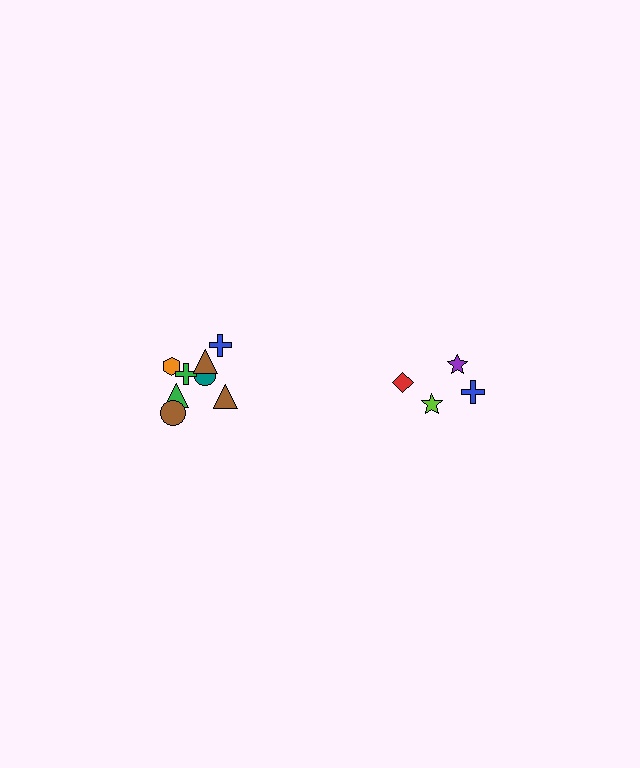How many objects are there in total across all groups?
There are 12 objects.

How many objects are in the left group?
There are 8 objects.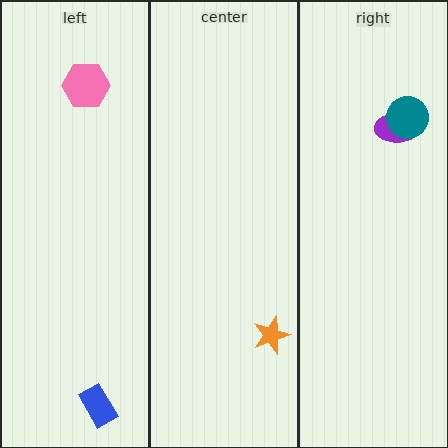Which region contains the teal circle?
The right region.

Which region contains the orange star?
The center region.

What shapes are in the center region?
The orange star.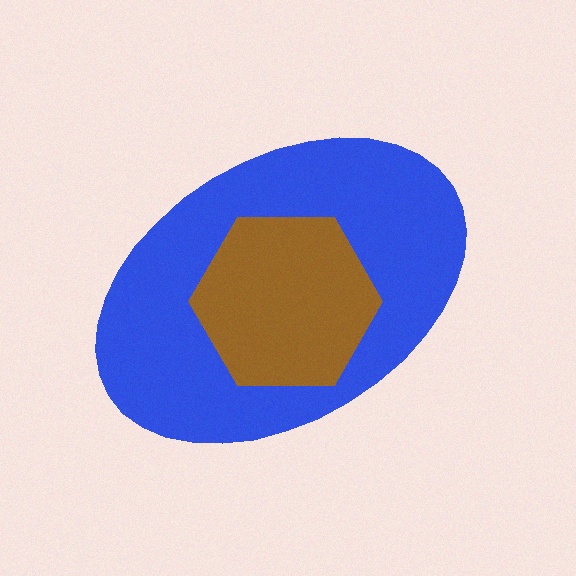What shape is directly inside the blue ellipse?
The brown hexagon.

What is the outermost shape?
The blue ellipse.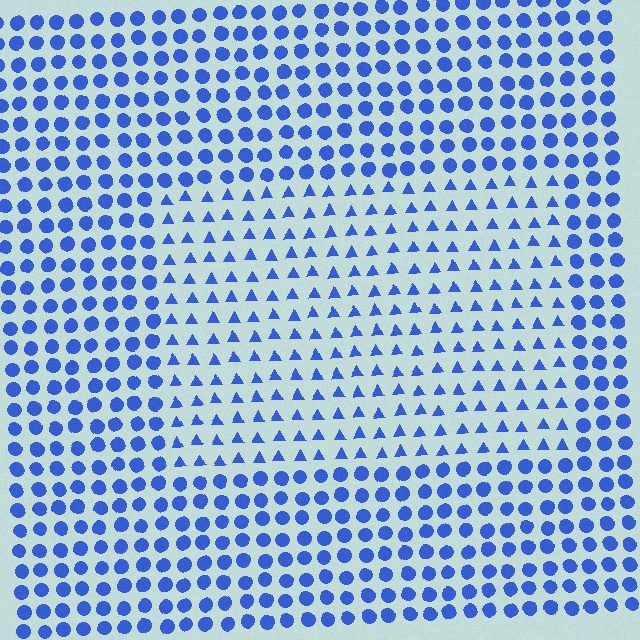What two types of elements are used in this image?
The image uses triangles inside the rectangle region and circles outside it.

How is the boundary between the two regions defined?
The boundary is defined by a change in element shape: triangles inside vs. circles outside. All elements share the same color and spacing.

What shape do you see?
I see a rectangle.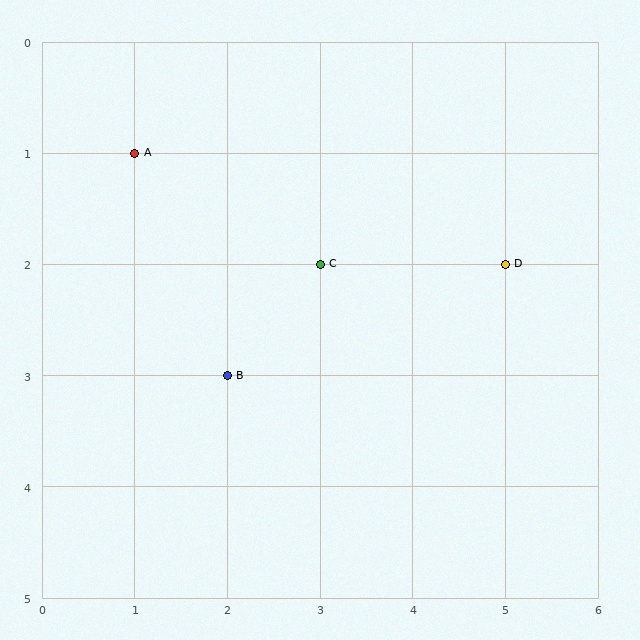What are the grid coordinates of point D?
Point D is at grid coordinates (5, 2).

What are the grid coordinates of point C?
Point C is at grid coordinates (3, 2).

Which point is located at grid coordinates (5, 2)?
Point D is at (5, 2).